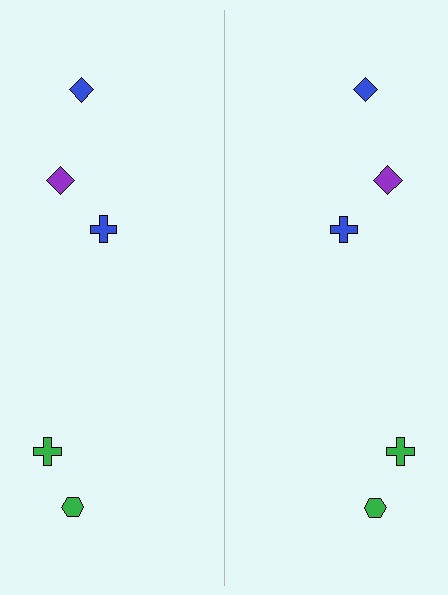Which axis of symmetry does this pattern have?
The pattern has a vertical axis of symmetry running through the center of the image.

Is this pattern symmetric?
Yes, this pattern has bilateral (reflection) symmetry.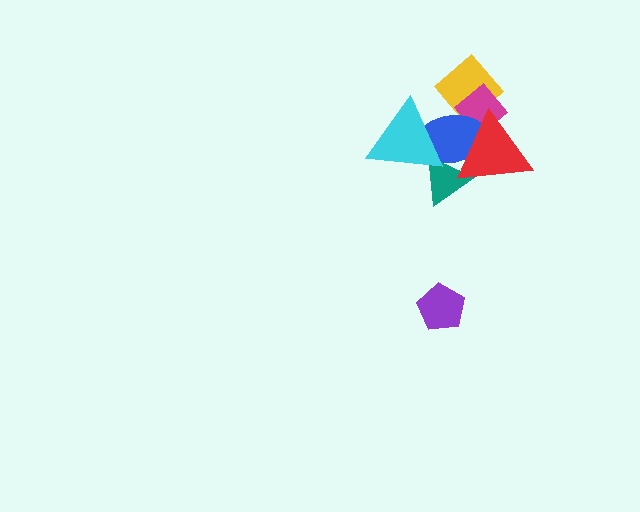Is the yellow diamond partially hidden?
Yes, it is partially covered by another shape.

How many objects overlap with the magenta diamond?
3 objects overlap with the magenta diamond.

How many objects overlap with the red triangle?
4 objects overlap with the red triangle.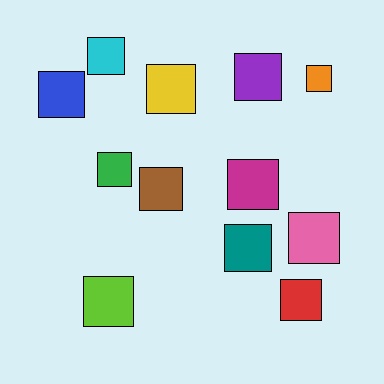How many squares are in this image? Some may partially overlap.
There are 12 squares.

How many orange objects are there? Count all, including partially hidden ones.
There is 1 orange object.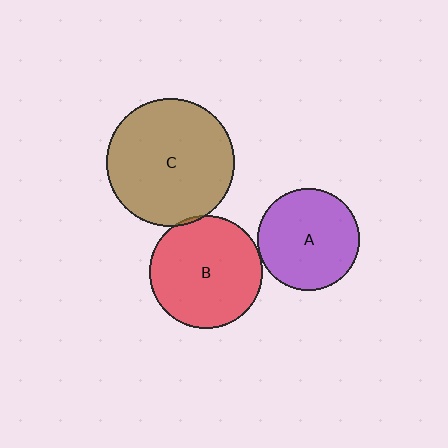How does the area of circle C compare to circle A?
Approximately 1.6 times.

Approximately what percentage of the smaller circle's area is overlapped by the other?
Approximately 5%.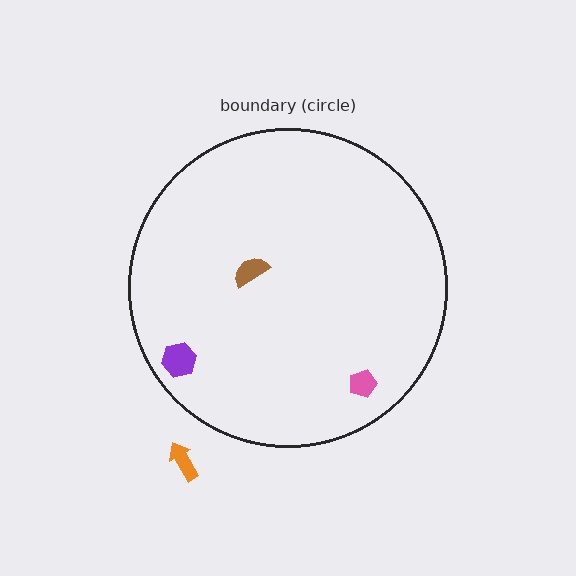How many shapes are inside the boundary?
3 inside, 1 outside.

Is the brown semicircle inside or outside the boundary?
Inside.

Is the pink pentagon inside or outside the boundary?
Inside.